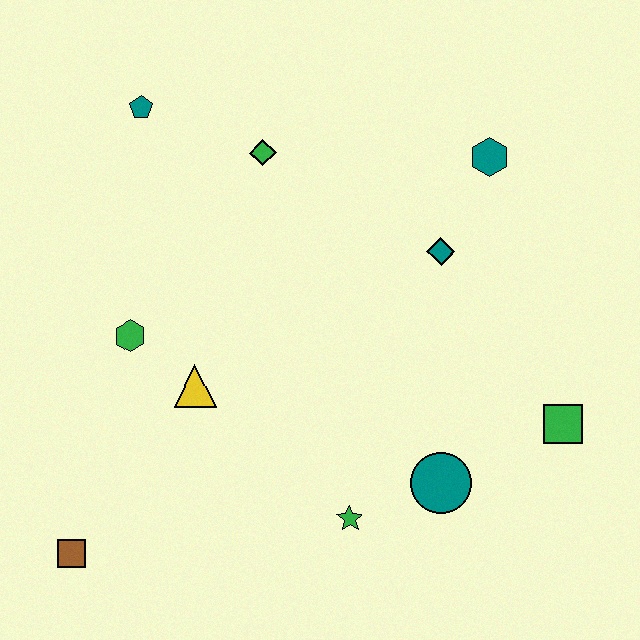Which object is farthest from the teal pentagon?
The green square is farthest from the teal pentagon.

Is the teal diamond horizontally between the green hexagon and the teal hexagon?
Yes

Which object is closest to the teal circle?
The green star is closest to the teal circle.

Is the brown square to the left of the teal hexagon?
Yes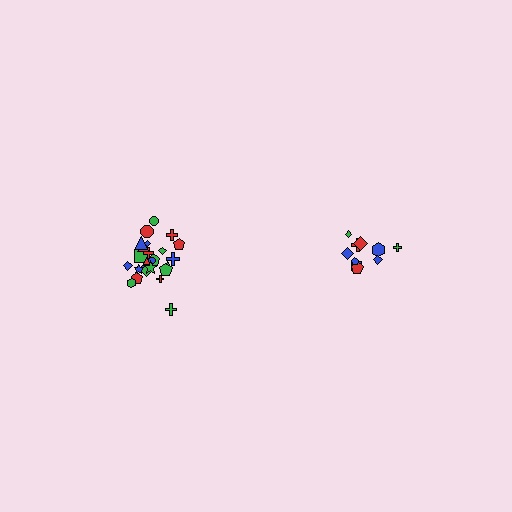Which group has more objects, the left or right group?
The left group.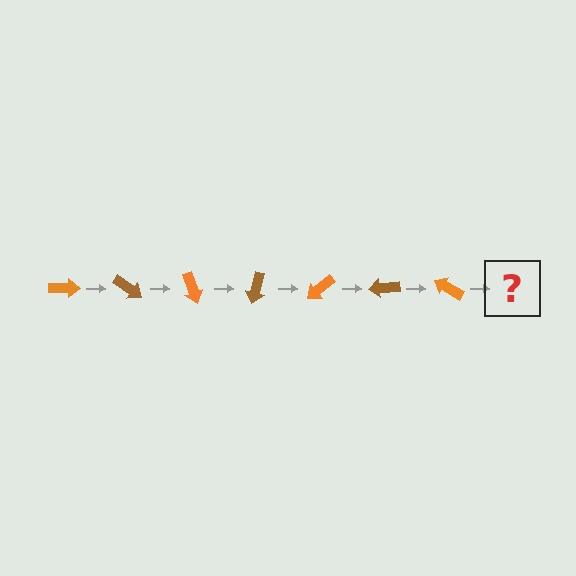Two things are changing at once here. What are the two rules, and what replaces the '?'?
The two rules are that it rotates 35 degrees each step and the color cycles through orange and brown. The '?' should be a brown arrow, rotated 245 degrees from the start.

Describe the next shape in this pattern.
It should be a brown arrow, rotated 245 degrees from the start.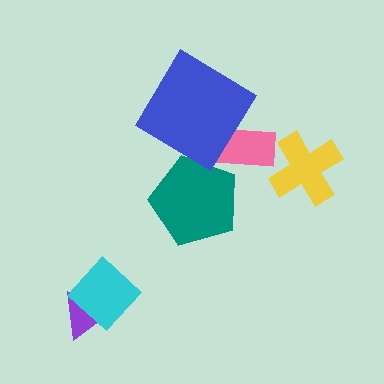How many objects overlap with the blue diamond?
1 object overlaps with the blue diamond.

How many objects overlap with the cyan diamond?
1 object overlaps with the cyan diamond.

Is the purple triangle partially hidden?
Yes, it is partially covered by another shape.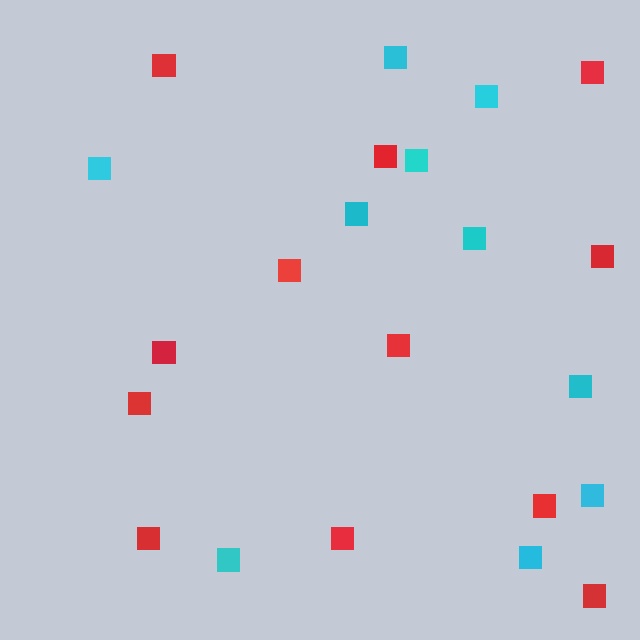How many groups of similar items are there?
There are 2 groups: one group of cyan squares (10) and one group of red squares (12).